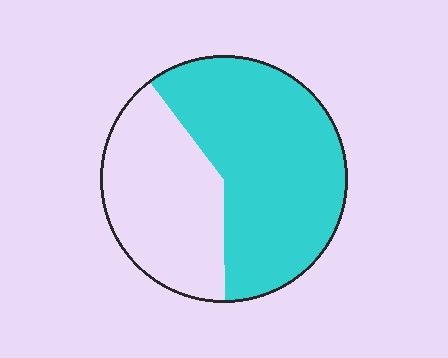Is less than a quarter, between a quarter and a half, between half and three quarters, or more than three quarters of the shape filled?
Between half and three quarters.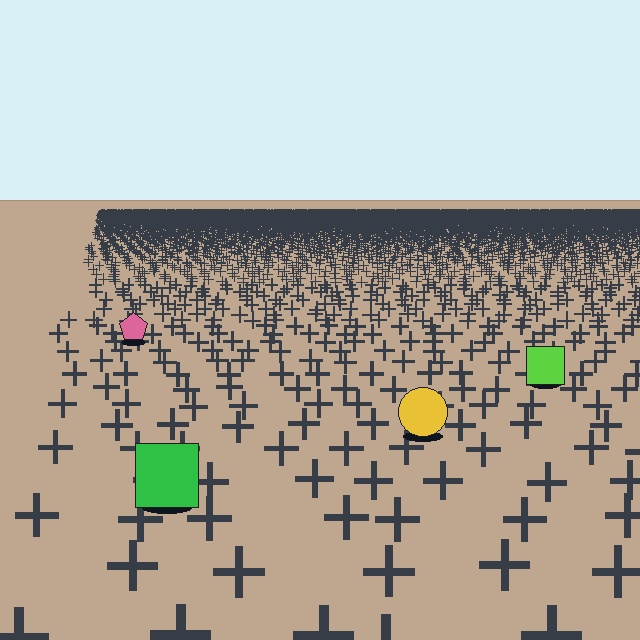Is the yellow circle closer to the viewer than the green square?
No. The green square is closer — you can tell from the texture gradient: the ground texture is coarser near it.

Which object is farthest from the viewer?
The pink pentagon is farthest from the viewer. It appears smaller and the ground texture around it is denser.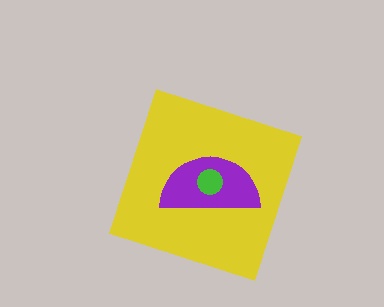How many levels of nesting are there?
3.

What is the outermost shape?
The yellow diamond.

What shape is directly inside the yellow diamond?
The purple semicircle.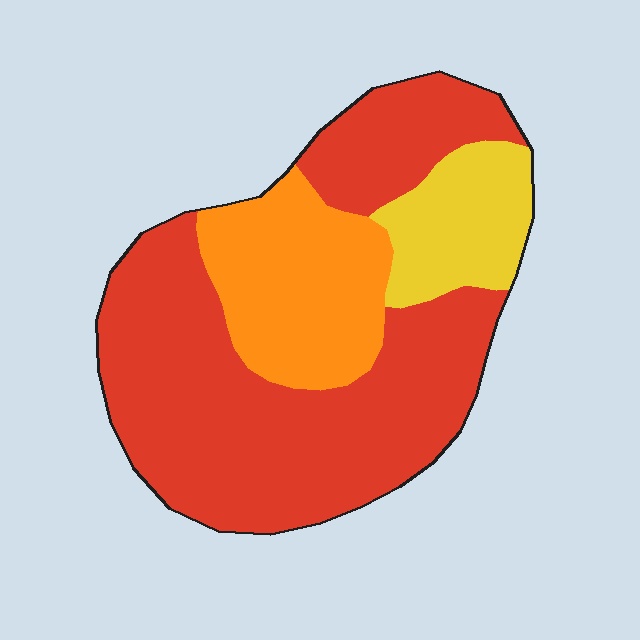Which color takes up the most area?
Red, at roughly 65%.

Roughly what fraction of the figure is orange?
Orange takes up between a sixth and a third of the figure.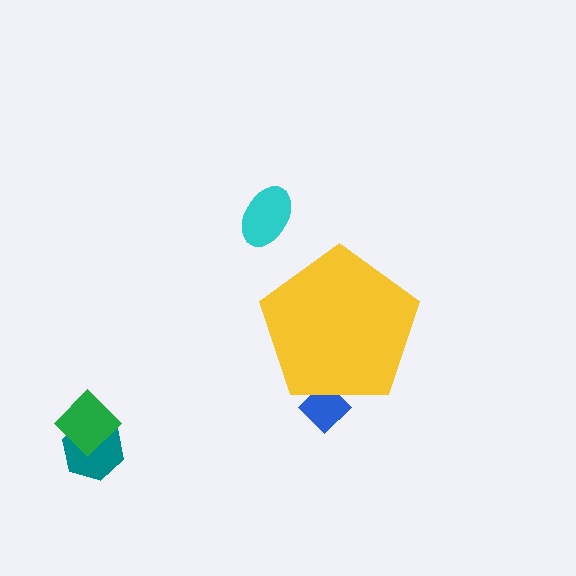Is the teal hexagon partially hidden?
No, the teal hexagon is fully visible.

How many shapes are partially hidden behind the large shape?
1 shape is partially hidden.